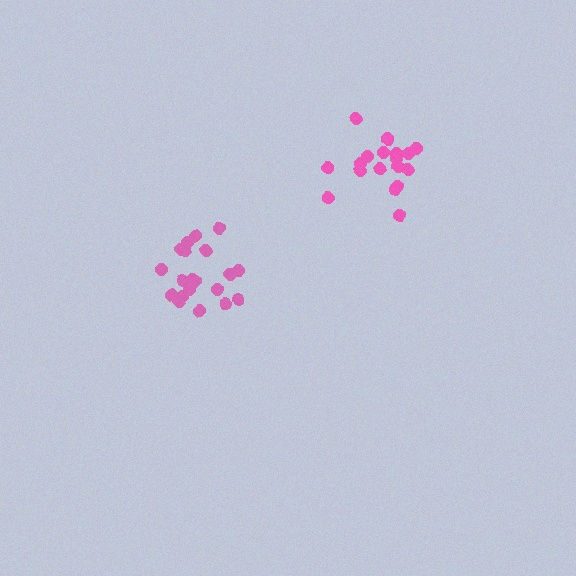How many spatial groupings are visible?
There are 2 spatial groupings.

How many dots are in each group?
Group 1: 20 dots, Group 2: 19 dots (39 total).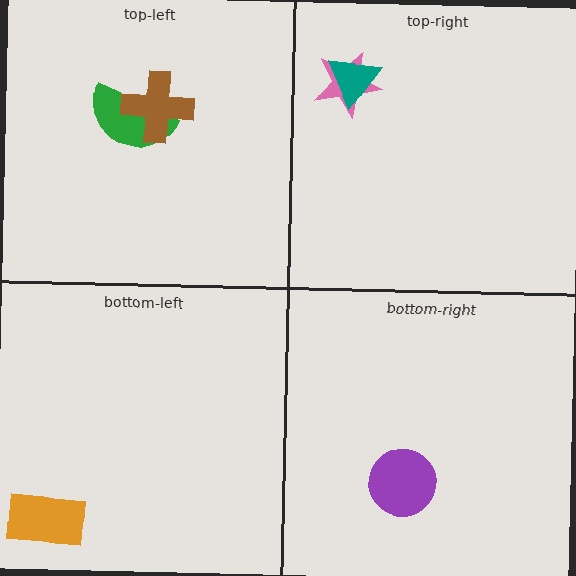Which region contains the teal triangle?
The top-right region.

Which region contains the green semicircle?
The top-left region.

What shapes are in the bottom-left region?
The orange rectangle.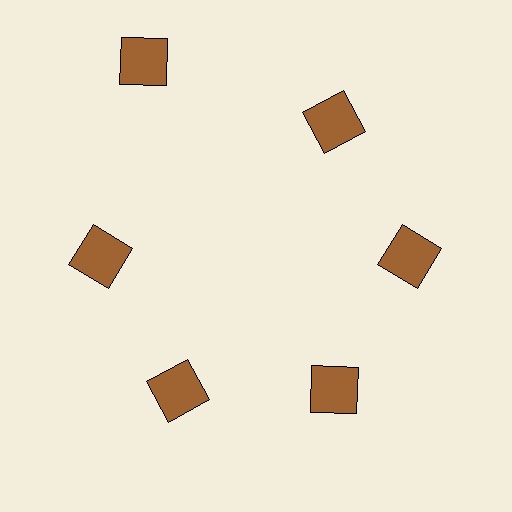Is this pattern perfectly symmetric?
No. The 6 brown squares are arranged in a ring, but one element near the 11 o'clock position is pushed outward from the center, breaking the 6-fold rotational symmetry.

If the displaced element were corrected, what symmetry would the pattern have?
It would have 6-fold rotational symmetry — the pattern would map onto itself every 60 degrees.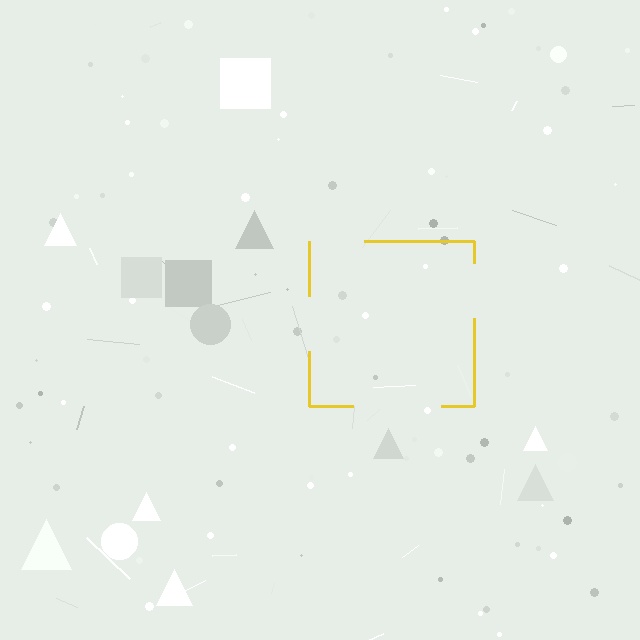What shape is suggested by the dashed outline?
The dashed outline suggests a square.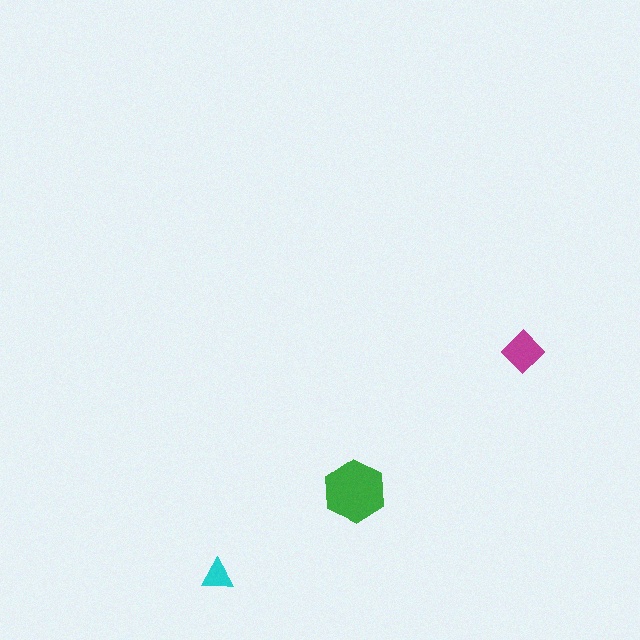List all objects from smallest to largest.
The cyan triangle, the magenta diamond, the green hexagon.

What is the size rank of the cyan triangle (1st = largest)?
3rd.